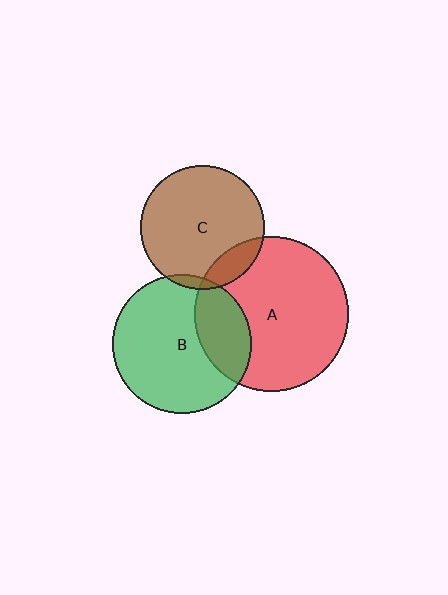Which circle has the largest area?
Circle A (red).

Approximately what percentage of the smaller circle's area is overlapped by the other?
Approximately 25%.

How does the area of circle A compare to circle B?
Approximately 1.2 times.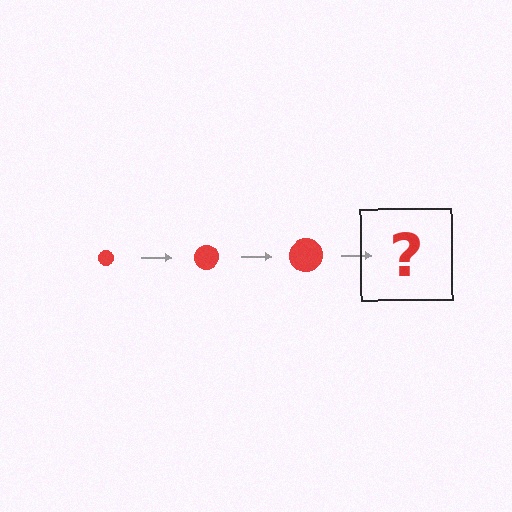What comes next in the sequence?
The next element should be a red circle, larger than the previous one.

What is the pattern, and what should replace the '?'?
The pattern is that the circle gets progressively larger each step. The '?' should be a red circle, larger than the previous one.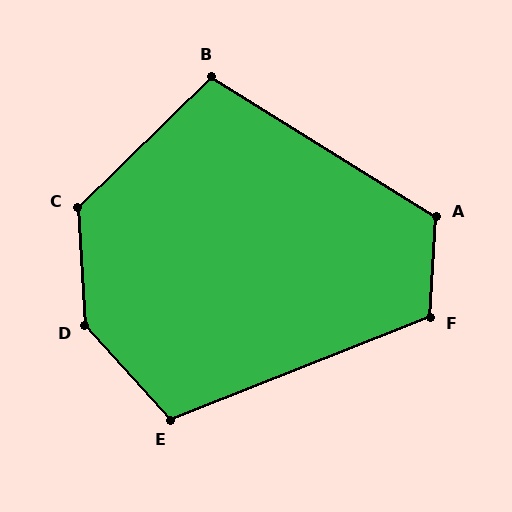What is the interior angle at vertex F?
Approximately 115 degrees (obtuse).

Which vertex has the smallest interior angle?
B, at approximately 104 degrees.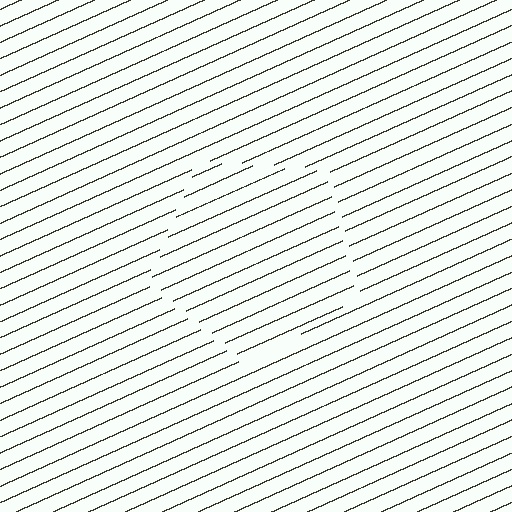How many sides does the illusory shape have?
5 sides — the line-ends trace a pentagon.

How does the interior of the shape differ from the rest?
The interior of the shape contains the same grating, shifted by half a period — the contour is defined by the phase discontinuity where line-ends from the inner and outer gratings abut.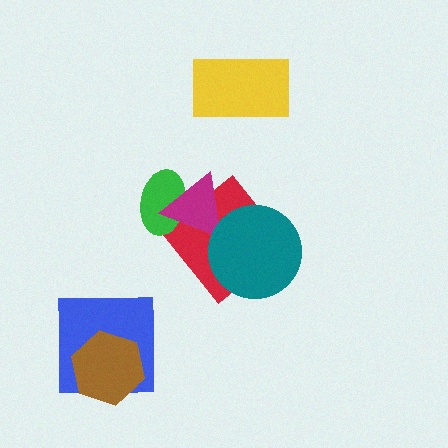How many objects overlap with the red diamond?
2 objects overlap with the red diamond.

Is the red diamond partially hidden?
Yes, it is partially covered by another shape.